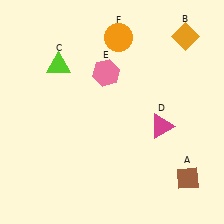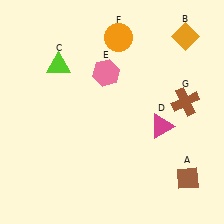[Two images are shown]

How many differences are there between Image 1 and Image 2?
There is 1 difference between the two images.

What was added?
A brown cross (G) was added in Image 2.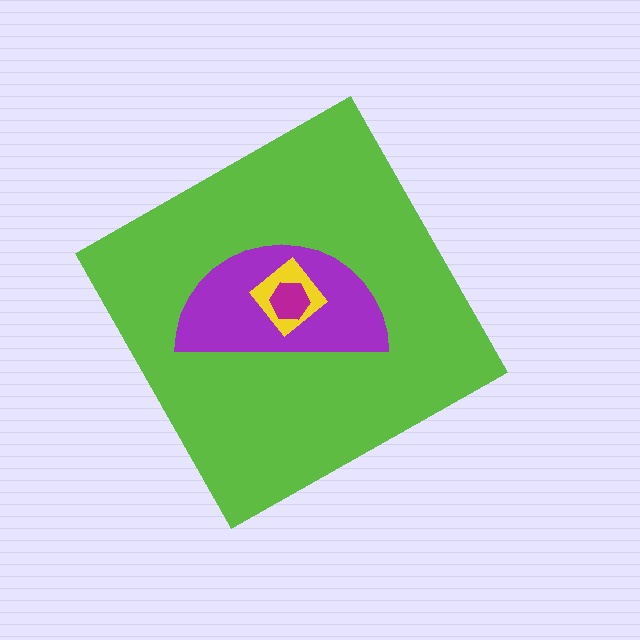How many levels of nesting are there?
4.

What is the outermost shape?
The lime diamond.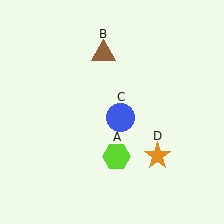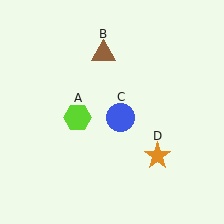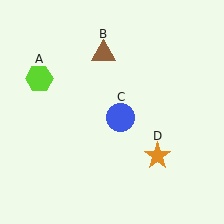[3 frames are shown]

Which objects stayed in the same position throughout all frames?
Brown triangle (object B) and blue circle (object C) and orange star (object D) remained stationary.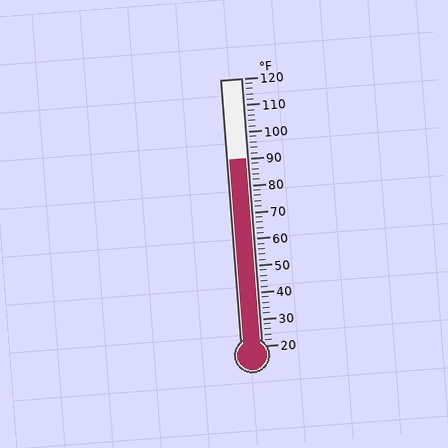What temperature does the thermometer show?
The thermometer shows approximately 90°F.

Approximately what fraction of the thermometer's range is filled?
The thermometer is filled to approximately 70% of its range.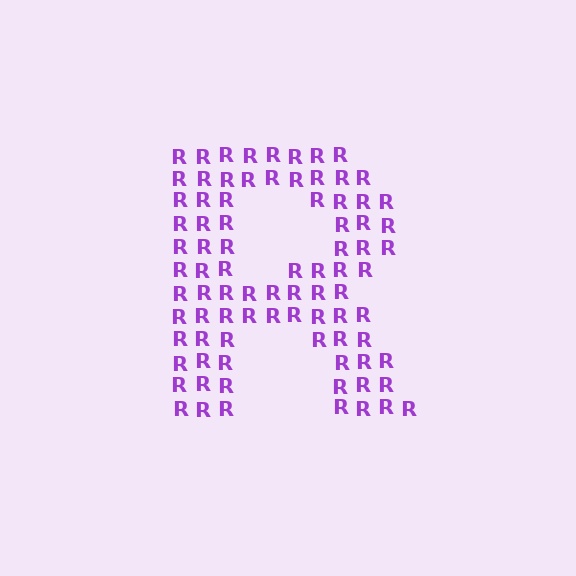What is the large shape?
The large shape is the letter R.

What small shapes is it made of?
It is made of small letter R's.